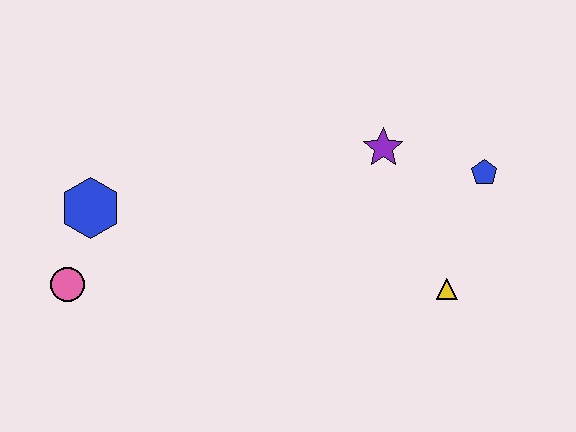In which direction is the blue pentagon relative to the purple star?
The blue pentagon is to the right of the purple star.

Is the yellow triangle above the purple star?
No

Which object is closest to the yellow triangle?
The blue pentagon is closest to the yellow triangle.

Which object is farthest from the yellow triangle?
The pink circle is farthest from the yellow triangle.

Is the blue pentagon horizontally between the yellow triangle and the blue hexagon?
No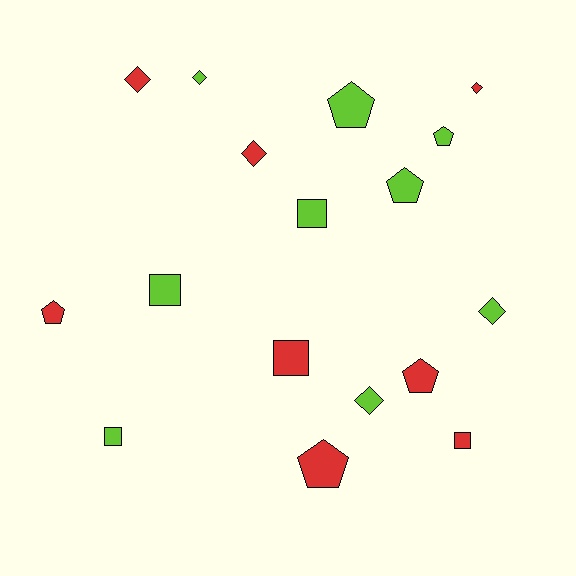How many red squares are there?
There are 2 red squares.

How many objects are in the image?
There are 17 objects.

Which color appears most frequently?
Lime, with 9 objects.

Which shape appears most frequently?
Pentagon, with 6 objects.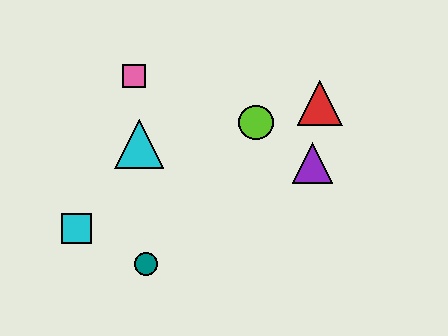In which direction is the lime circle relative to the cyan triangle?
The lime circle is to the right of the cyan triangle.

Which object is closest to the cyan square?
The teal circle is closest to the cyan square.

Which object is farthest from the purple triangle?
The cyan square is farthest from the purple triangle.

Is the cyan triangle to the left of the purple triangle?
Yes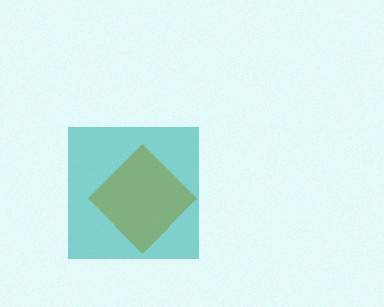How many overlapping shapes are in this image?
There are 2 overlapping shapes in the image.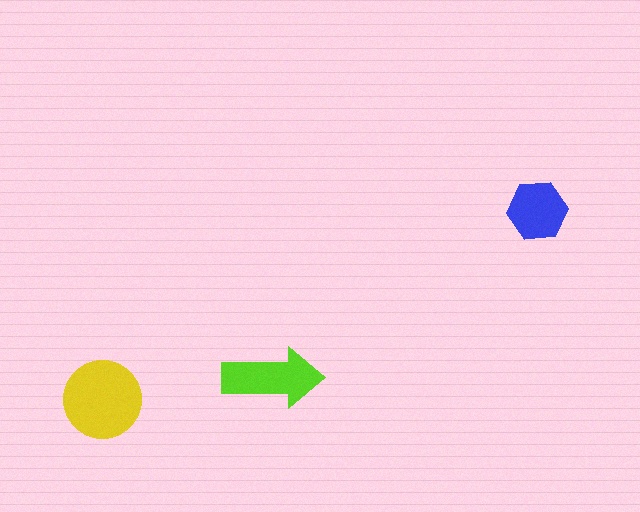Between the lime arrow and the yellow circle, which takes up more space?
The yellow circle.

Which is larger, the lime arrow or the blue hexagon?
The lime arrow.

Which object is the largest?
The yellow circle.